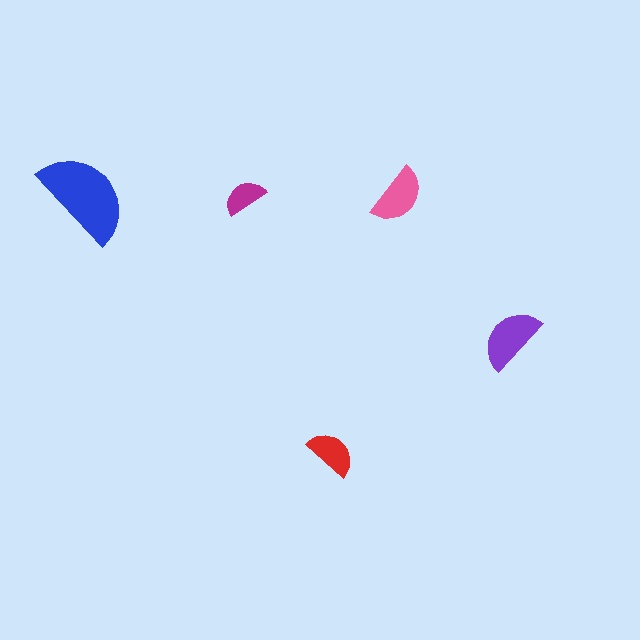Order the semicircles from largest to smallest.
the blue one, the purple one, the pink one, the red one, the magenta one.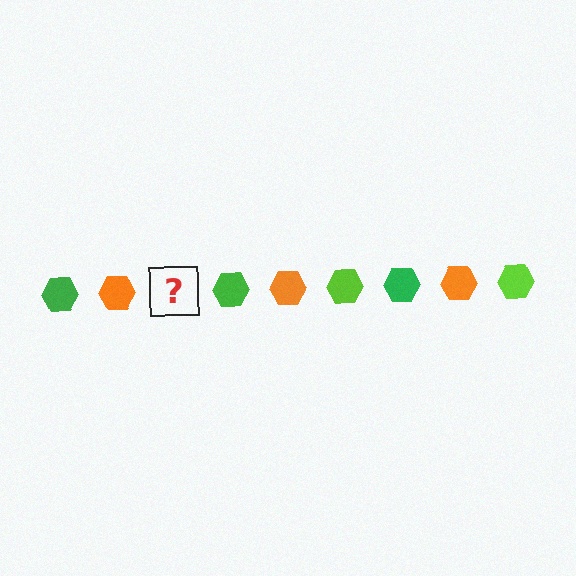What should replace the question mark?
The question mark should be replaced with a lime hexagon.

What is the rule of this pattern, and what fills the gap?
The rule is that the pattern cycles through green, orange, lime hexagons. The gap should be filled with a lime hexagon.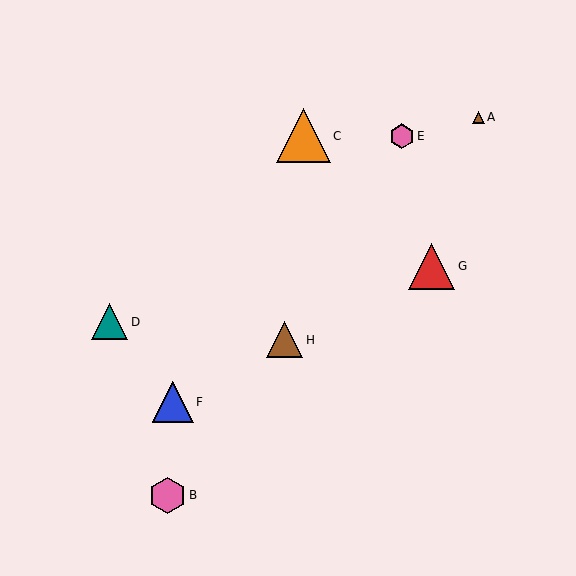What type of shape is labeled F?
Shape F is a blue triangle.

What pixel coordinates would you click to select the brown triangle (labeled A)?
Click at (478, 117) to select the brown triangle A.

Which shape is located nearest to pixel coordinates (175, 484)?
The pink hexagon (labeled B) at (167, 495) is nearest to that location.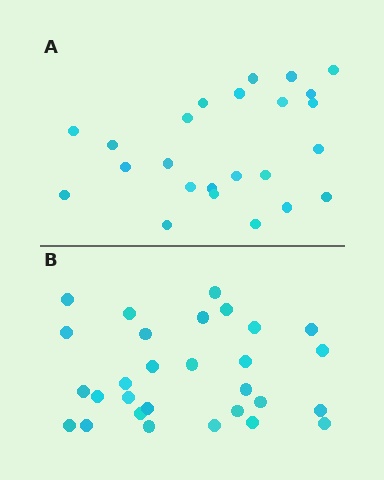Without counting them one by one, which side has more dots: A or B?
Region B (the bottom region) has more dots.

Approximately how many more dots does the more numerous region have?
Region B has about 5 more dots than region A.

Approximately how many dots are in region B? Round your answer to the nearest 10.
About 30 dots. (The exact count is 29, which rounds to 30.)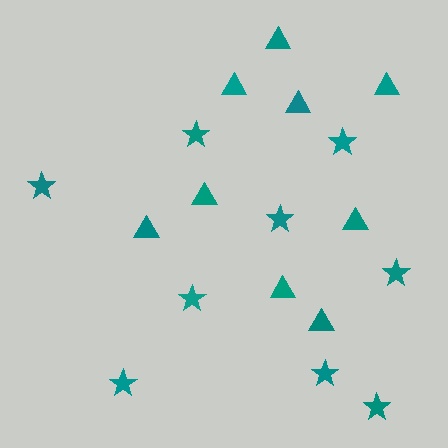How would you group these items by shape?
There are 2 groups: one group of triangles (9) and one group of stars (9).